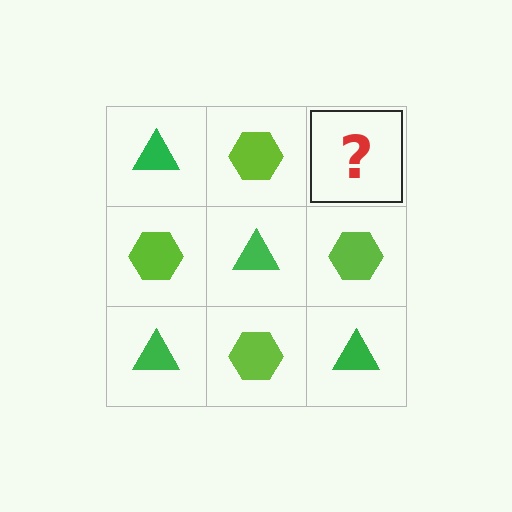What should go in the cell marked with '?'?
The missing cell should contain a green triangle.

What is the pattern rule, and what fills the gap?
The rule is that it alternates green triangle and lime hexagon in a checkerboard pattern. The gap should be filled with a green triangle.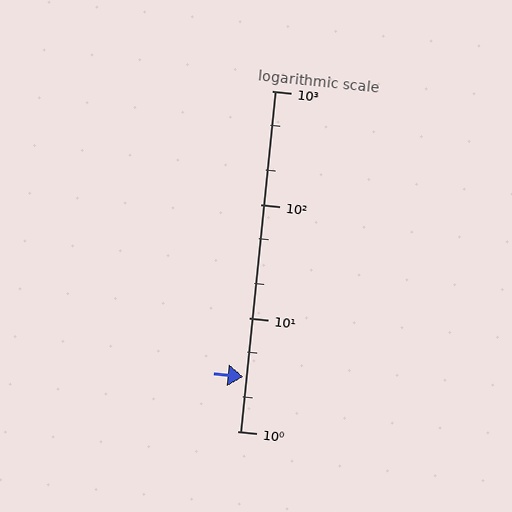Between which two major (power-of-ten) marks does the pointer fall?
The pointer is between 1 and 10.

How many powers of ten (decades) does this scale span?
The scale spans 3 decades, from 1 to 1000.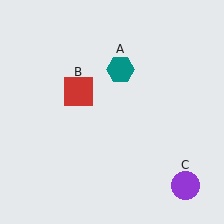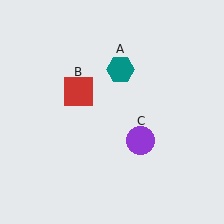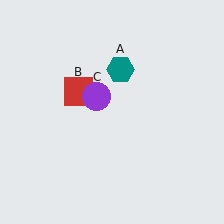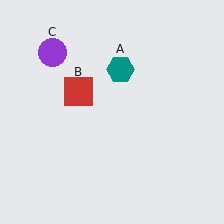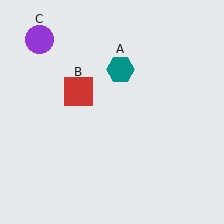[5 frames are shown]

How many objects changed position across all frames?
1 object changed position: purple circle (object C).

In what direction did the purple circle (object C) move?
The purple circle (object C) moved up and to the left.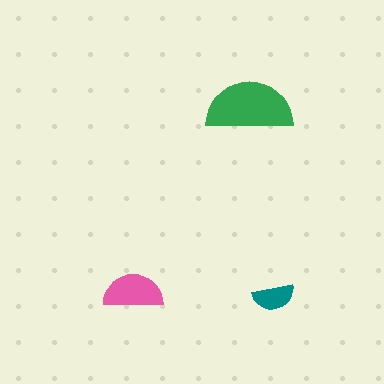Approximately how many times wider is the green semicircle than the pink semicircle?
About 1.5 times wider.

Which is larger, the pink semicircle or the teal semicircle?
The pink one.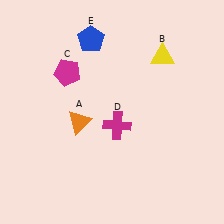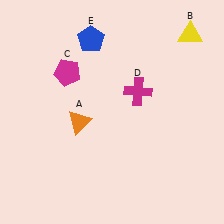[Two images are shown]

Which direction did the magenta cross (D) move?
The magenta cross (D) moved up.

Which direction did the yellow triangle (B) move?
The yellow triangle (B) moved right.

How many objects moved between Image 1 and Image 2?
2 objects moved between the two images.